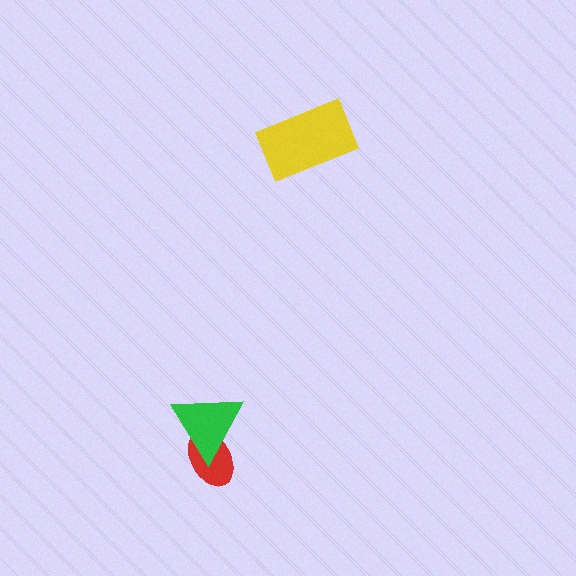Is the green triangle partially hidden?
No, no other shape covers it.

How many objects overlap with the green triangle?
1 object overlaps with the green triangle.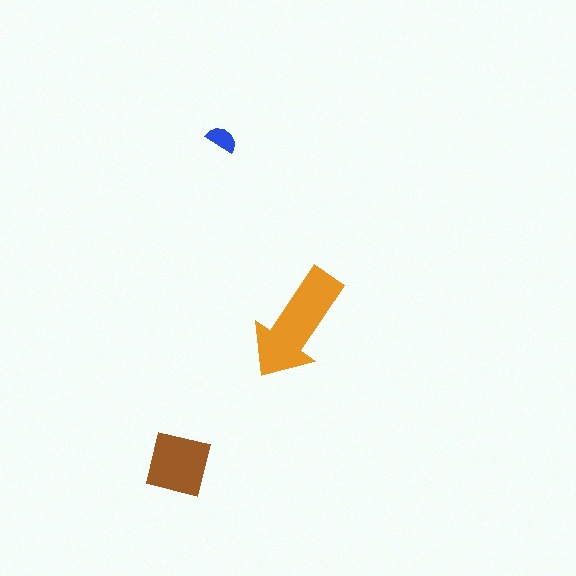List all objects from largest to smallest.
The orange arrow, the brown square, the blue semicircle.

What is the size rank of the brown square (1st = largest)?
2nd.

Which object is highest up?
The blue semicircle is topmost.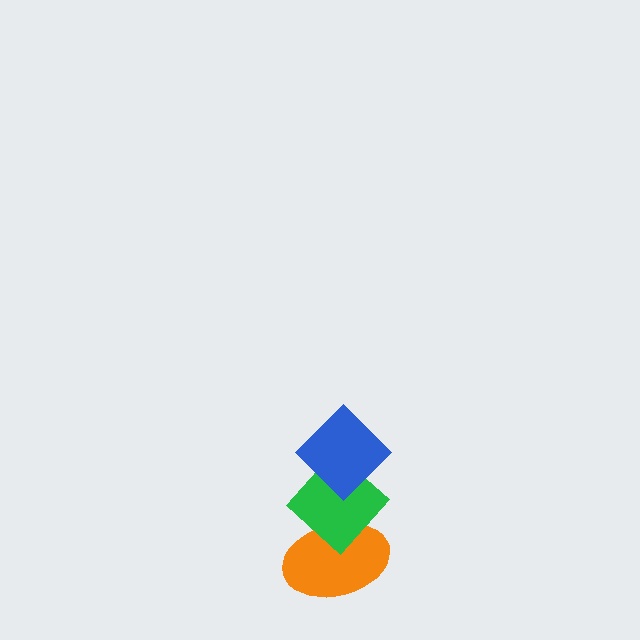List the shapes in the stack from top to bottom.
From top to bottom: the blue diamond, the green diamond, the orange ellipse.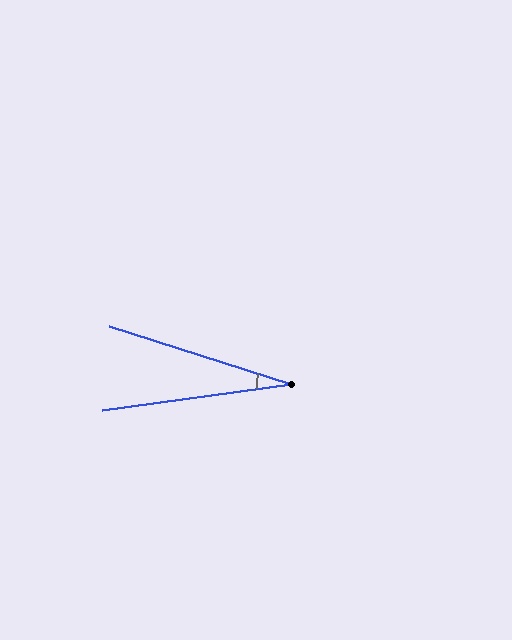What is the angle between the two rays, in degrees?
Approximately 25 degrees.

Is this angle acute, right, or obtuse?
It is acute.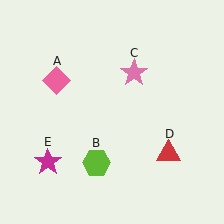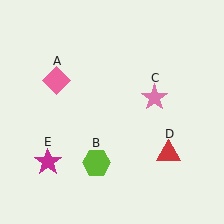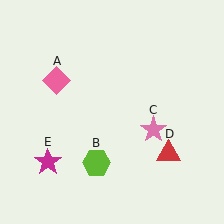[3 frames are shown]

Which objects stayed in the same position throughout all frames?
Pink diamond (object A) and lime hexagon (object B) and red triangle (object D) and magenta star (object E) remained stationary.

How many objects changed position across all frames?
1 object changed position: pink star (object C).